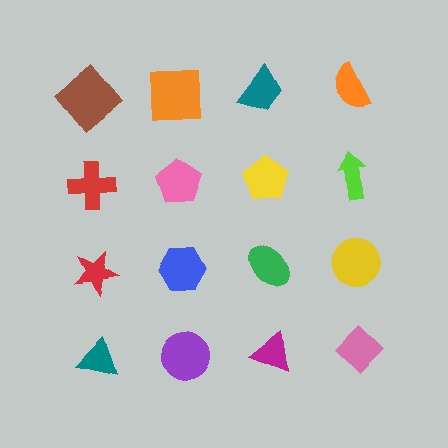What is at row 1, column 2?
An orange square.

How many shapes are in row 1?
4 shapes.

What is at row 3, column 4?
A yellow circle.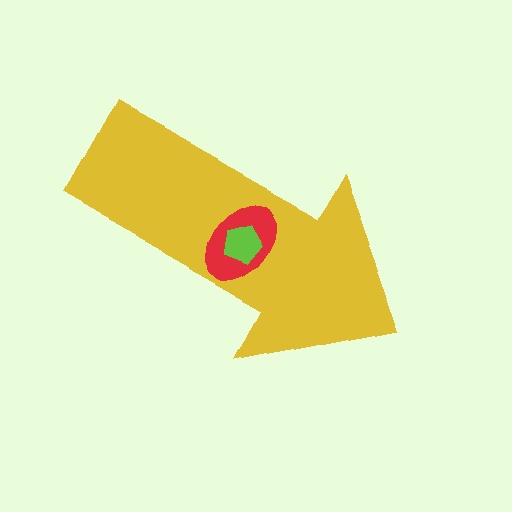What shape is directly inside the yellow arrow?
The red ellipse.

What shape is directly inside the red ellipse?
The lime pentagon.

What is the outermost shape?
The yellow arrow.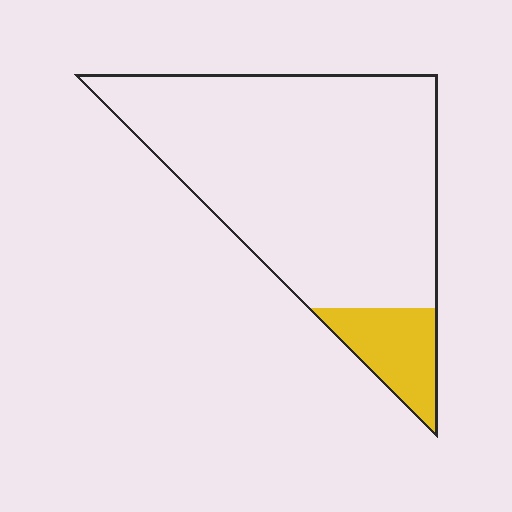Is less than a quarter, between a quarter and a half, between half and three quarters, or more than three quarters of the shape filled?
Less than a quarter.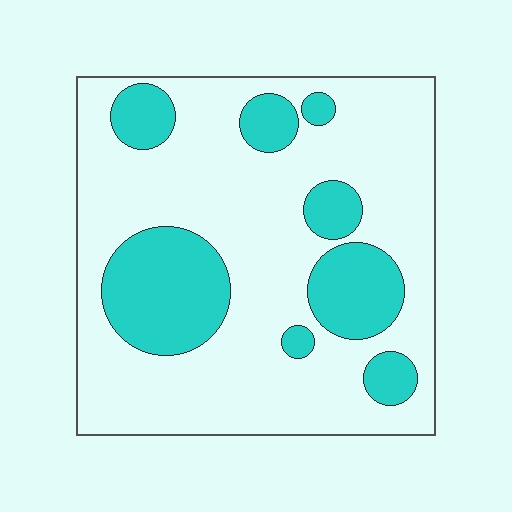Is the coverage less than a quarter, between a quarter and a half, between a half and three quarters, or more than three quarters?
Between a quarter and a half.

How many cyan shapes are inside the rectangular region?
8.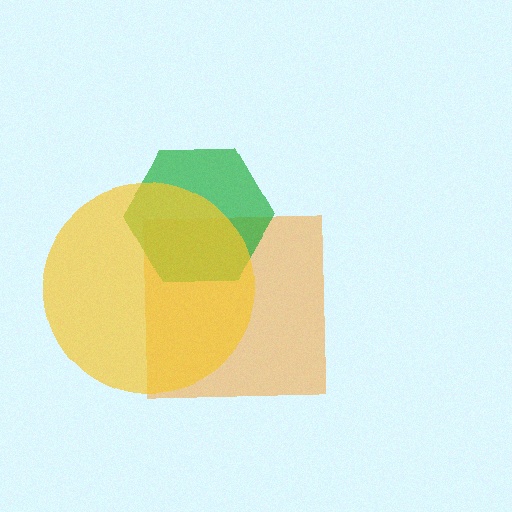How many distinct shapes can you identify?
There are 3 distinct shapes: an orange square, a green hexagon, a yellow circle.